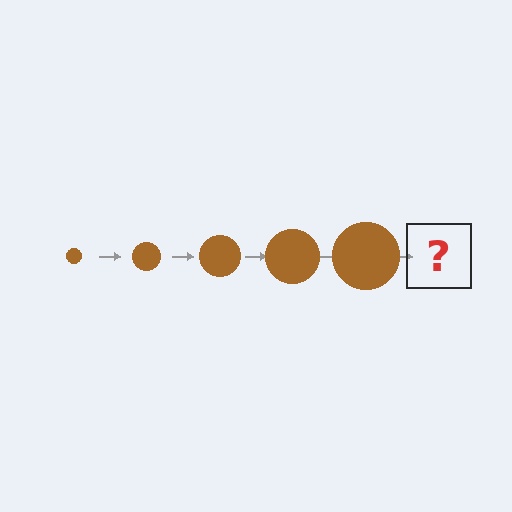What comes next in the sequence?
The next element should be a brown circle, larger than the previous one.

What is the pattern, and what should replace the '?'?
The pattern is that the circle gets progressively larger each step. The '?' should be a brown circle, larger than the previous one.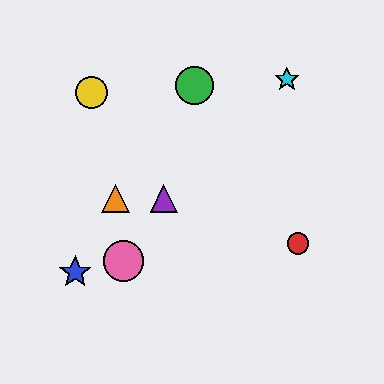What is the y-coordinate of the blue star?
The blue star is at y≈272.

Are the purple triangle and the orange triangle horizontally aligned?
Yes, both are at y≈199.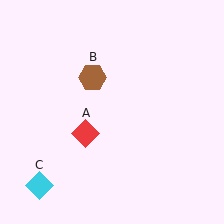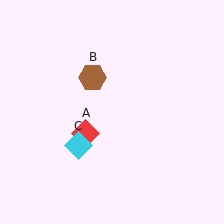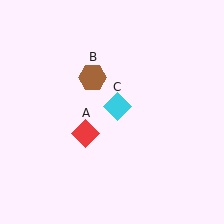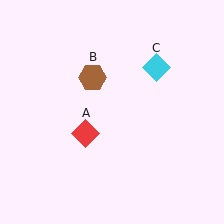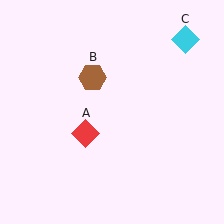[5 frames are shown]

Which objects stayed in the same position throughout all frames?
Red diamond (object A) and brown hexagon (object B) remained stationary.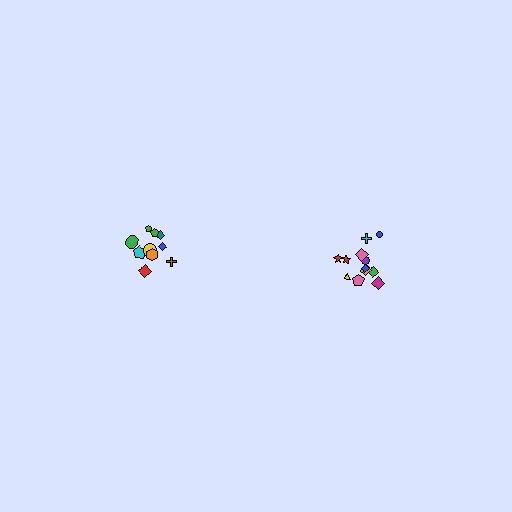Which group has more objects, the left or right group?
The right group.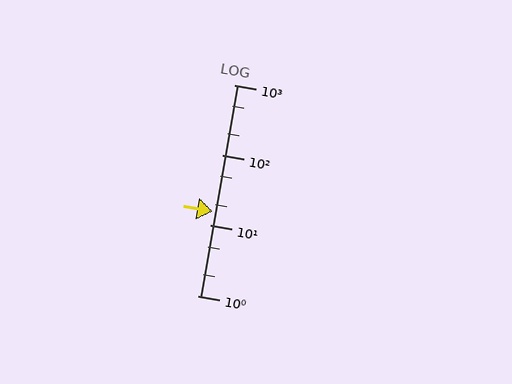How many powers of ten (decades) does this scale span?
The scale spans 3 decades, from 1 to 1000.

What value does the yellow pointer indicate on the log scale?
The pointer indicates approximately 16.